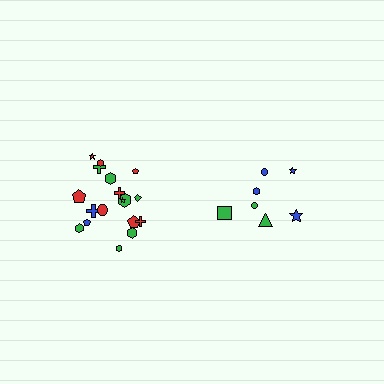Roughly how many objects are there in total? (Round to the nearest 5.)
Roughly 25 objects in total.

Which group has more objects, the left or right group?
The left group.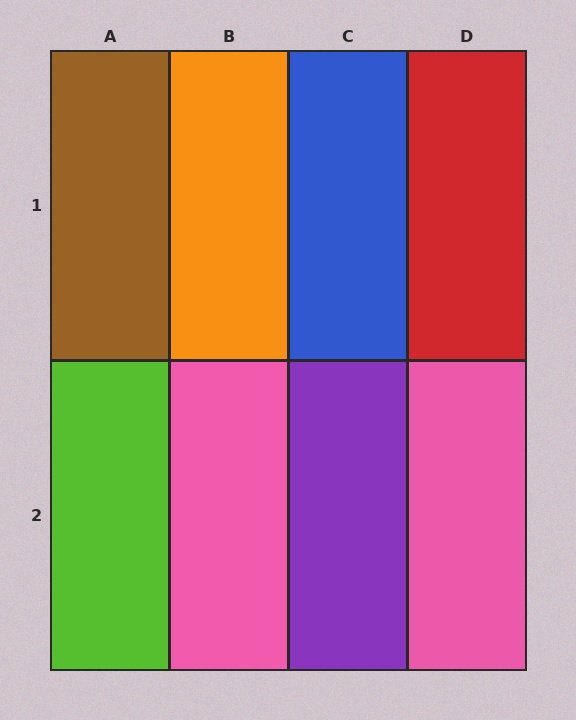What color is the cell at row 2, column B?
Pink.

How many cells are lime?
1 cell is lime.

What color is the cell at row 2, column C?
Purple.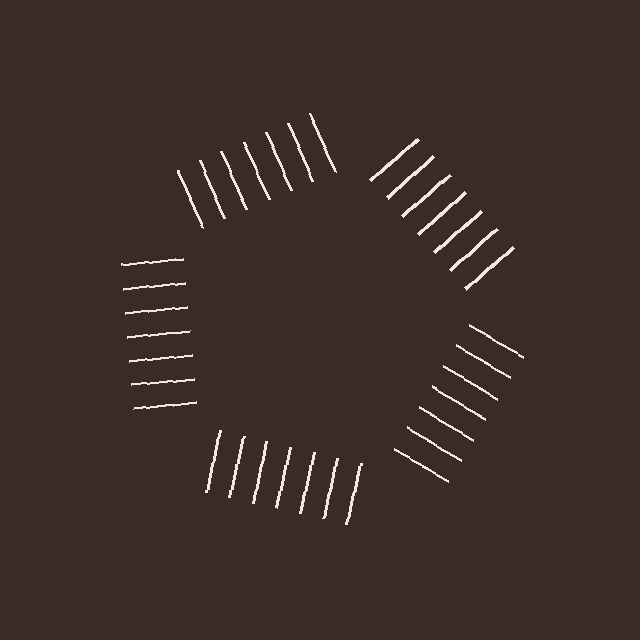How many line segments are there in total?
35 — 7 along each of the 5 edges.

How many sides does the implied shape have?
5 sides — the line-ends trace a pentagon.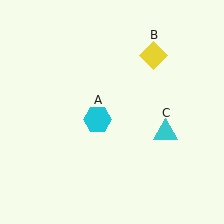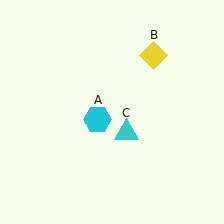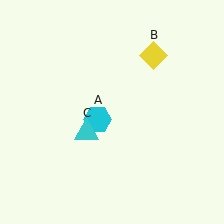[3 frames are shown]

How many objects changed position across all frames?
1 object changed position: cyan triangle (object C).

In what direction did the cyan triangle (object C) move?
The cyan triangle (object C) moved left.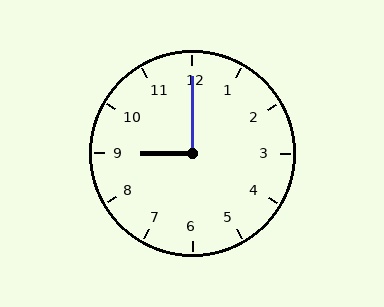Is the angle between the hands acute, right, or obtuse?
It is right.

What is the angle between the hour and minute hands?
Approximately 90 degrees.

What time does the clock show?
9:00.